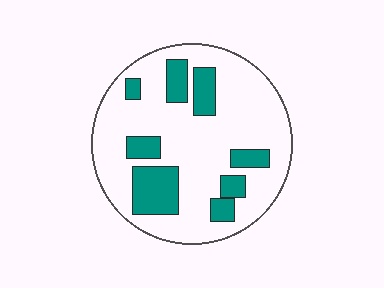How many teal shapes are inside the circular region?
8.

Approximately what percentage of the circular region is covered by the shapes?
Approximately 25%.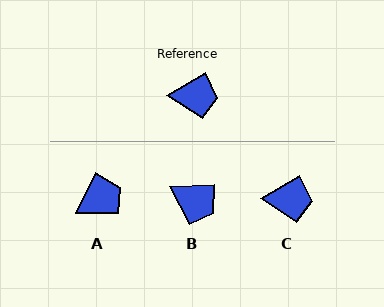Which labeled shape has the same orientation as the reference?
C.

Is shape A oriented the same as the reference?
No, it is off by about 33 degrees.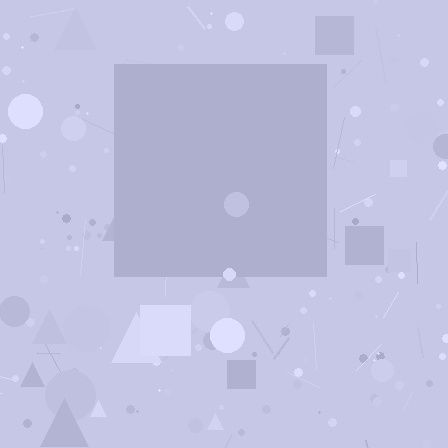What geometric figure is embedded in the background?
A square is embedded in the background.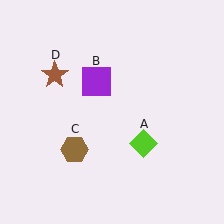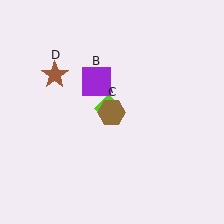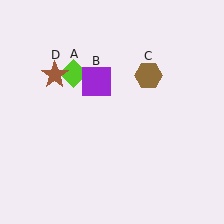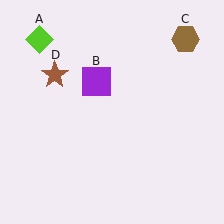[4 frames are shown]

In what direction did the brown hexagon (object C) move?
The brown hexagon (object C) moved up and to the right.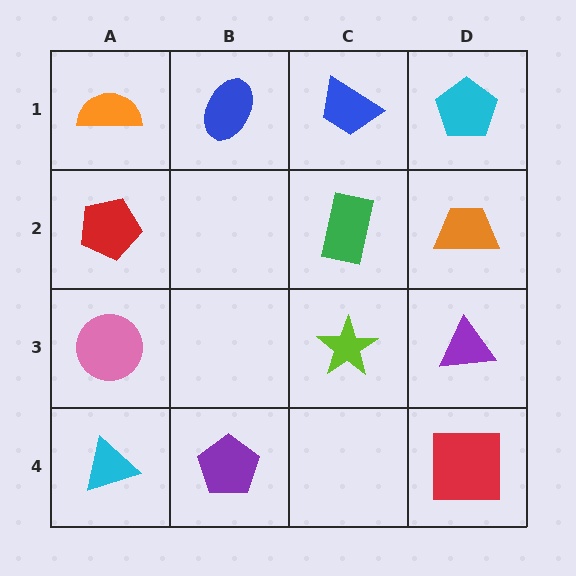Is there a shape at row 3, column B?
No, that cell is empty.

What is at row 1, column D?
A cyan pentagon.